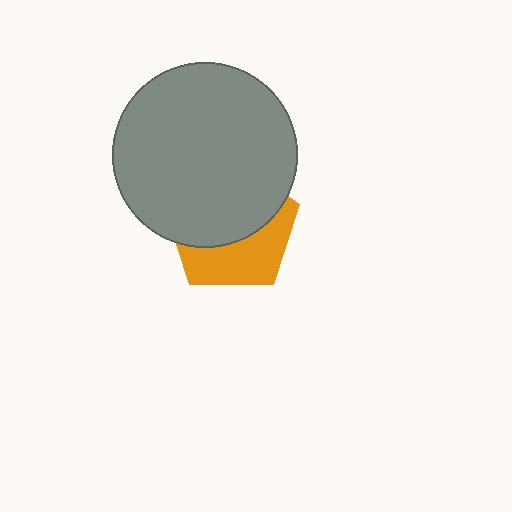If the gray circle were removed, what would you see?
You would see the complete orange pentagon.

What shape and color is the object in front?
The object in front is a gray circle.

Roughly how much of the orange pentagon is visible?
A small part of it is visible (roughly 41%).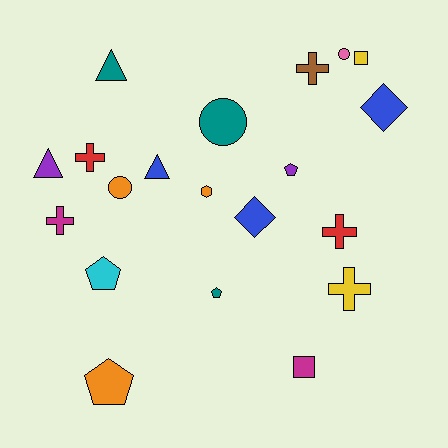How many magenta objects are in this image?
There are 2 magenta objects.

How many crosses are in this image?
There are 5 crosses.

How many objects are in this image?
There are 20 objects.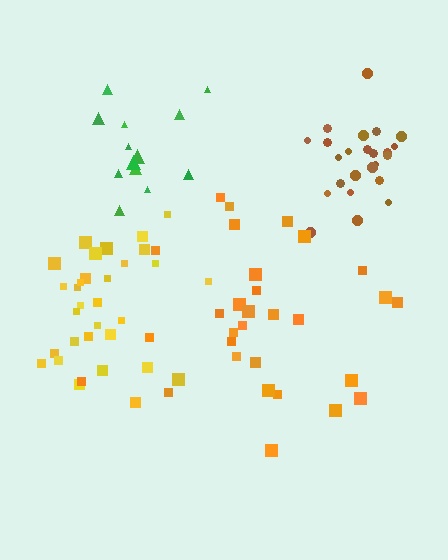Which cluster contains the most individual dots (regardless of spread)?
Yellow (31).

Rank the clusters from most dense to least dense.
brown, yellow, green, orange.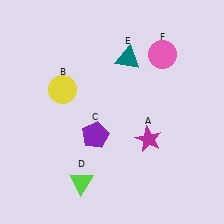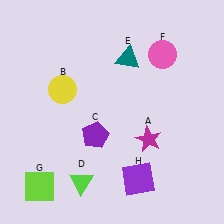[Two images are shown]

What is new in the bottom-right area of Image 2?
A purple square (H) was added in the bottom-right area of Image 2.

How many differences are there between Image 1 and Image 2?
There are 2 differences between the two images.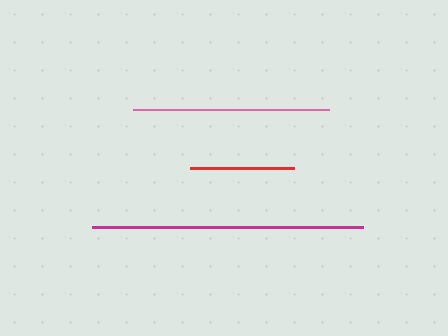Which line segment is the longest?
The magenta line is the longest at approximately 272 pixels.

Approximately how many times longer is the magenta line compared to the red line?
The magenta line is approximately 2.6 times the length of the red line.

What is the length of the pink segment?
The pink segment is approximately 196 pixels long.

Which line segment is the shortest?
The red line is the shortest at approximately 104 pixels.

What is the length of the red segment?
The red segment is approximately 104 pixels long.